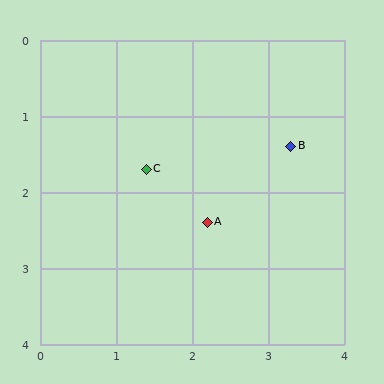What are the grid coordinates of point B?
Point B is at approximately (3.3, 1.4).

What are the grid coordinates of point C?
Point C is at approximately (1.4, 1.7).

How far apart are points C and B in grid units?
Points C and B are about 1.9 grid units apart.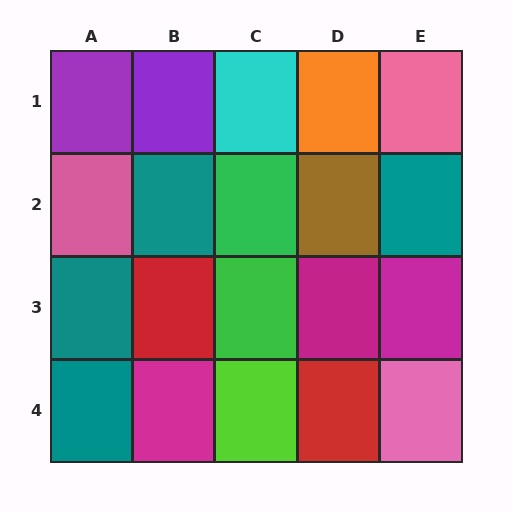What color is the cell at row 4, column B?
Magenta.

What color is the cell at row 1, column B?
Purple.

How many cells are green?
2 cells are green.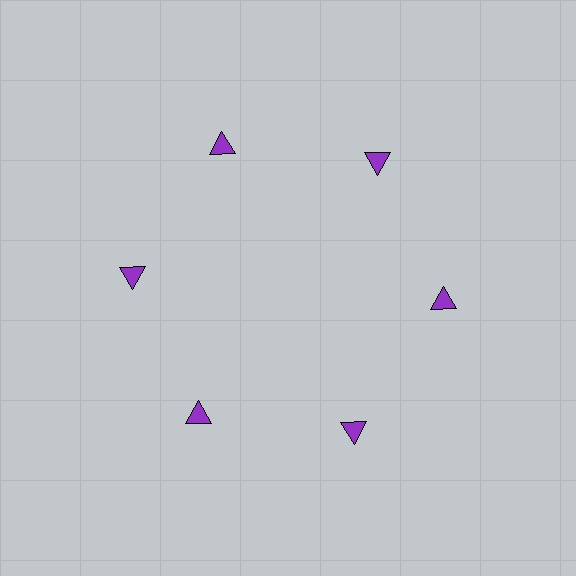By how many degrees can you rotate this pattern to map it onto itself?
The pattern maps onto itself every 60 degrees of rotation.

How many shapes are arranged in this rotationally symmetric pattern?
There are 6 shapes, arranged in 6 groups of 1.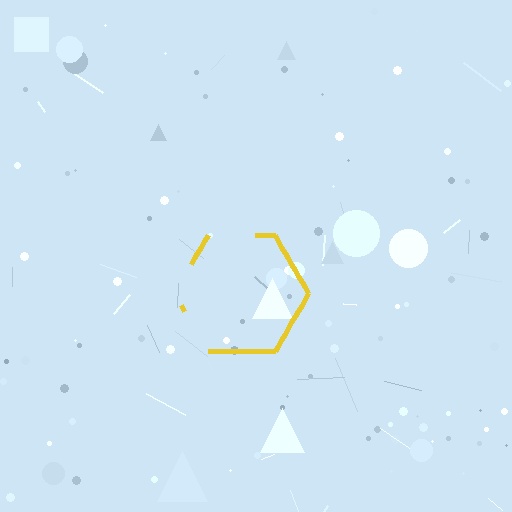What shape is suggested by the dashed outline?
The dashed outline suggests a hexagon.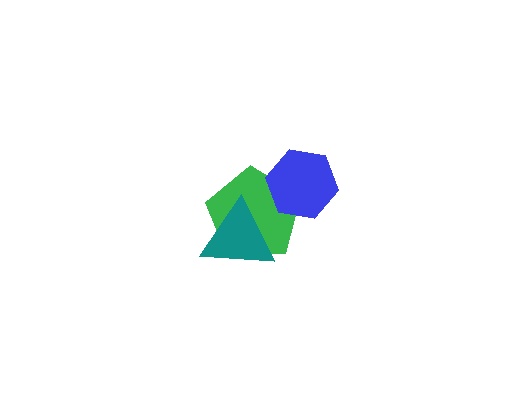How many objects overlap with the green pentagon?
2 objects overlap with the green pentagon.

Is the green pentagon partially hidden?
Yes, it is partially covered by another shape.